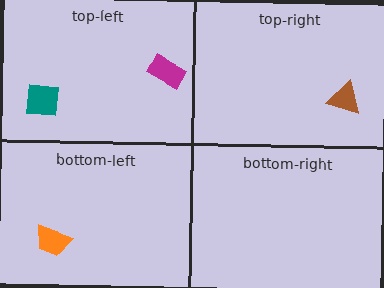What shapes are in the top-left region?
The teal square, the magenta rectangle.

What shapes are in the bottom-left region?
The orange trapezoid.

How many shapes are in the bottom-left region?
1.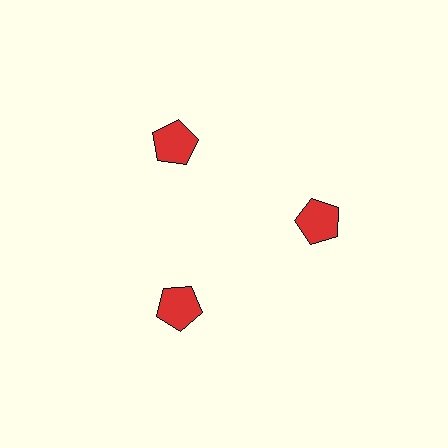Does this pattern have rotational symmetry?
Yes, this pattern has 3-fold rotational symmetry. It looks the same after rotating 120 degrees around the center.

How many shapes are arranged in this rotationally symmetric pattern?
There are 3 shapes, arranged in 3 groups of 1.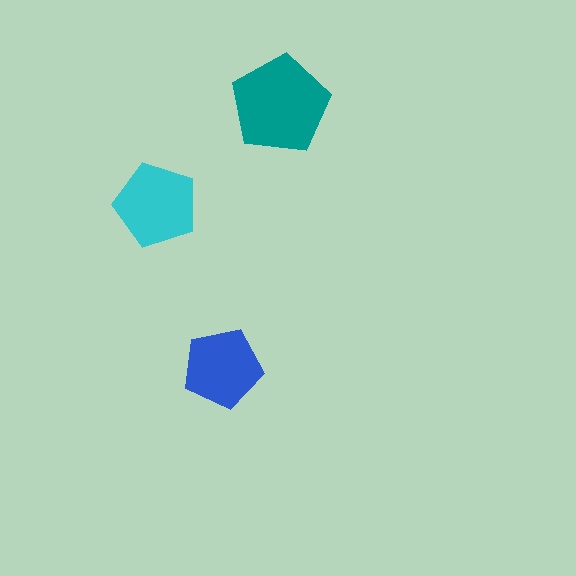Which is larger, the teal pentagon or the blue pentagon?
The teal one.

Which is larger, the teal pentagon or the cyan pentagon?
The teal one.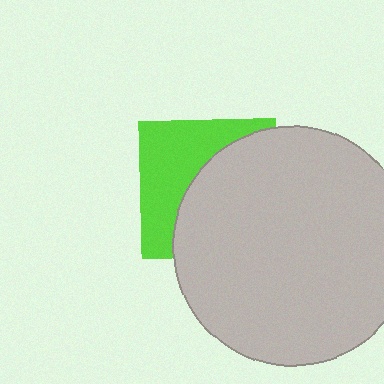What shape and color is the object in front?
The object in front is a light gray circle.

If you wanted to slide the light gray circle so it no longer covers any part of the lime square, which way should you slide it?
Slide it right — that is the most direct way to separate the two shapes.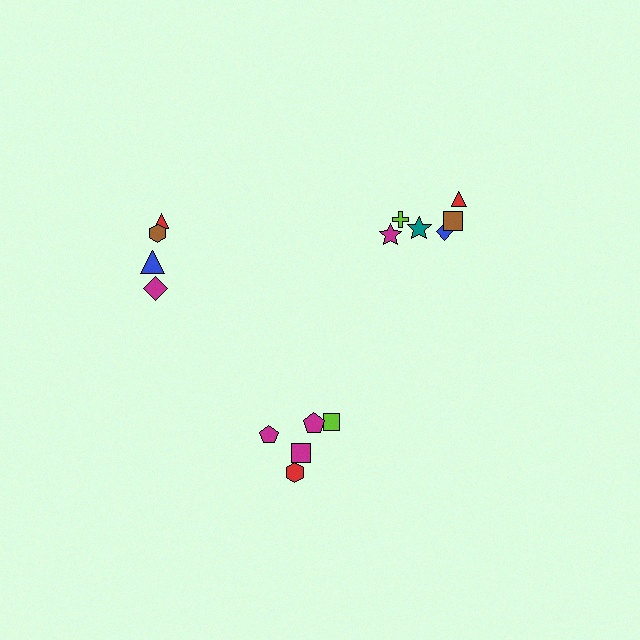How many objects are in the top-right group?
There are 6 objects.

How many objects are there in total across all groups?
There are 15 objects.